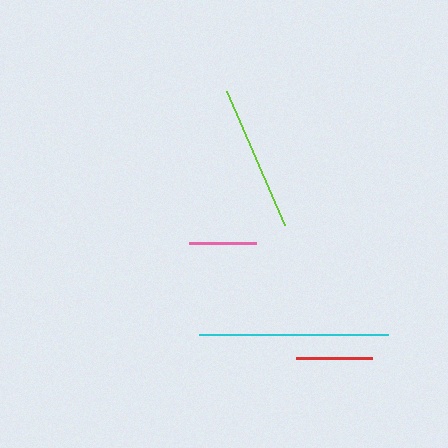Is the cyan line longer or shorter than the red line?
The cyan line is longer than the red line.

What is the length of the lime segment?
The lime segment is approximately 146 pixels long.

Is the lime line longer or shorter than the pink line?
The lime line is longer than the pink line.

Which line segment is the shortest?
The pink line is the shortest at approximately 68 pixels.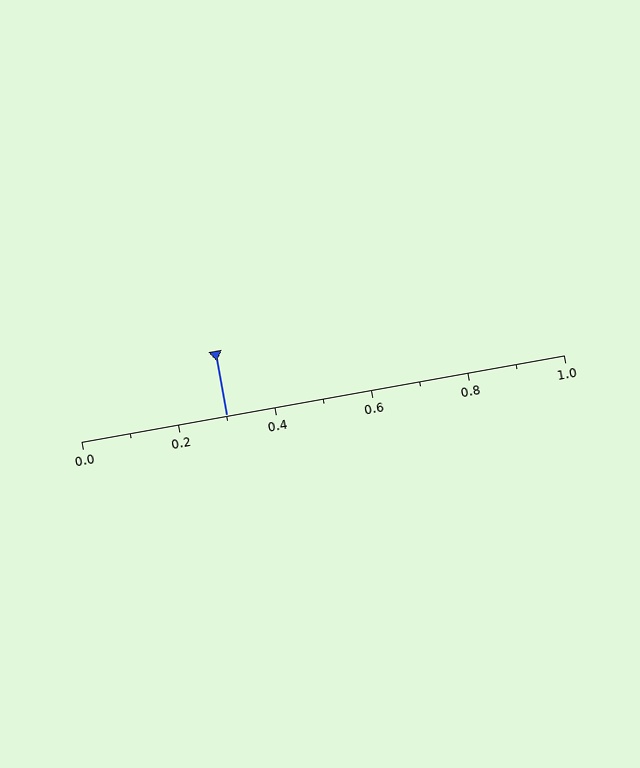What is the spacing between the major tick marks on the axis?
The major ticks are spaced 0.2 apart.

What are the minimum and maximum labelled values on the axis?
The axis runs from 0.0 to 1.0.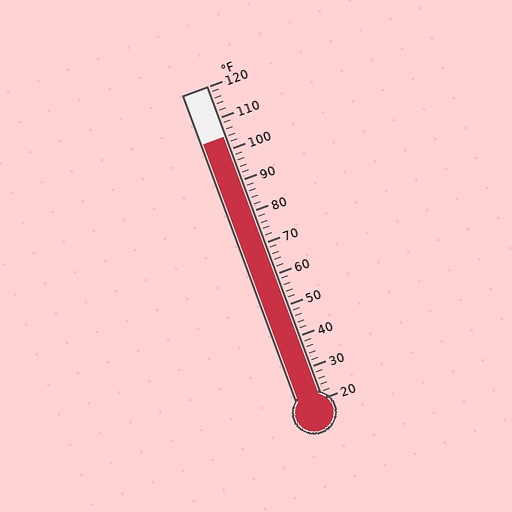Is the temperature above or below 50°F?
The temperature is above 50°F.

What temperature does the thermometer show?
The thermometer shows approximately 104°F.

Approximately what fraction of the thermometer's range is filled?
The thermometer is filled to approximately 85% of its range.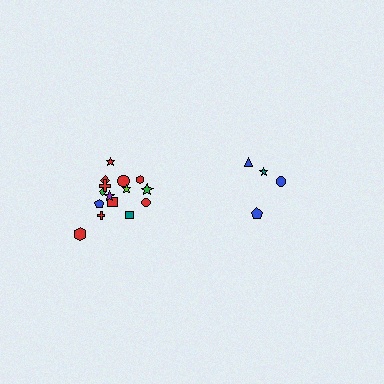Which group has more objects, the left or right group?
The left group.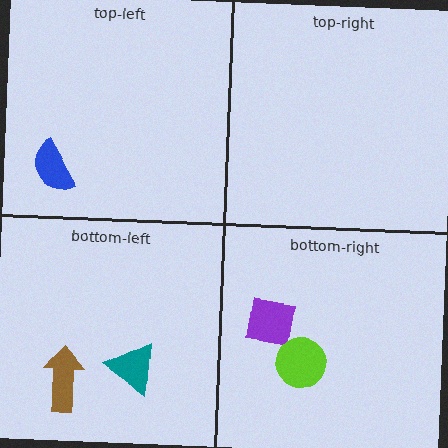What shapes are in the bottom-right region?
The purple square, the lime circle.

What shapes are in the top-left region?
The blue semicircle.